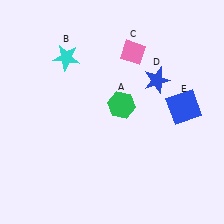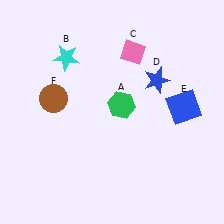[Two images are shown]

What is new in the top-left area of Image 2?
A brown circle (F) was added in the top-left area of Image 2.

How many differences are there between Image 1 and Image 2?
There is 1 difference between the two images.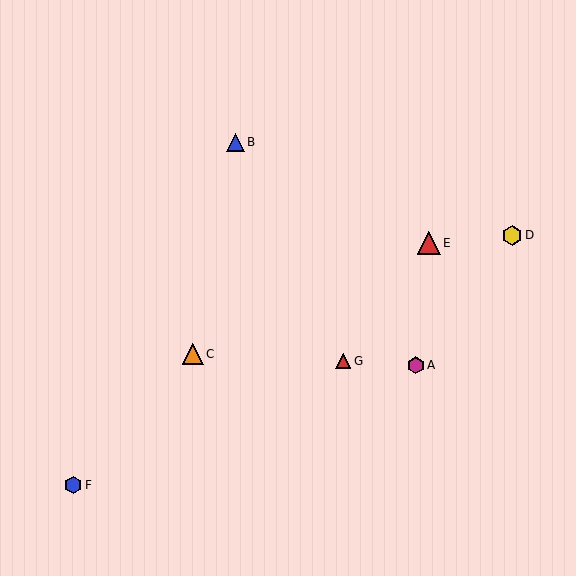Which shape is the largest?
The red triangle (labeled E) is the largest.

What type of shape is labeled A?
Shape A is a magenta hexagon.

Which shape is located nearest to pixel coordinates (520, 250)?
The yellow hexagon (labeled D) at (512, 235) is nearest to that location.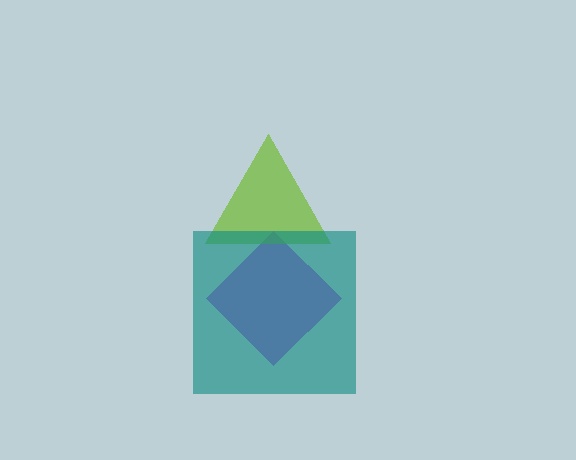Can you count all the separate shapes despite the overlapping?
Yes, there are 3 separate shapes.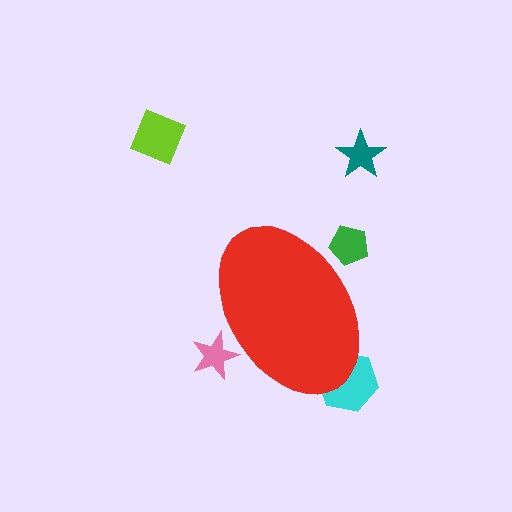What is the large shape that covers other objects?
A red ellipse.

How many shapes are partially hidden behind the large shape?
3 shapes are partially hidden.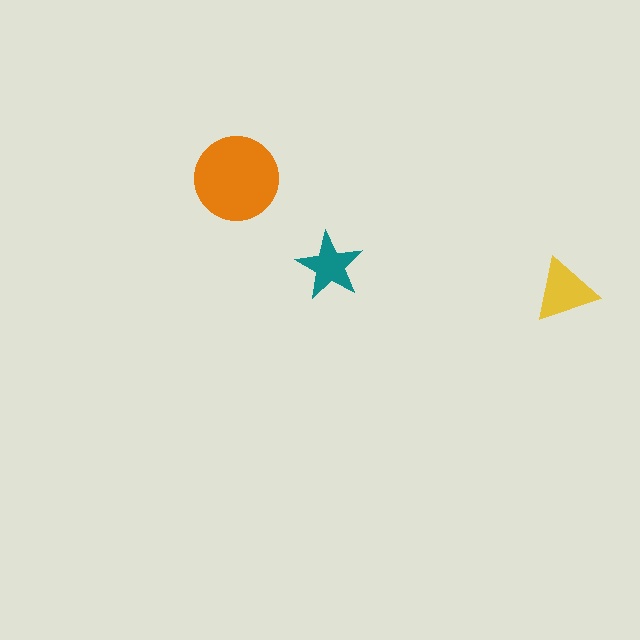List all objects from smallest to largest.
The teal star, the yellow triangle, the orange circle.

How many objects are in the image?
There are 3 objects in the image.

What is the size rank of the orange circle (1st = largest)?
1st.